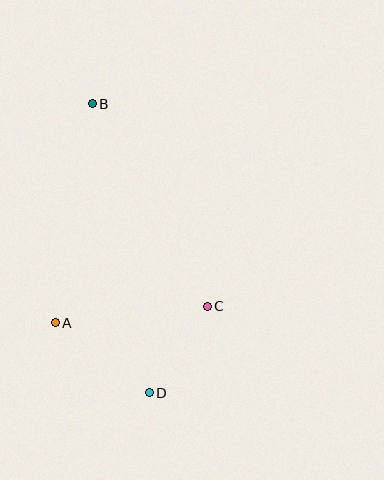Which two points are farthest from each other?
Points B and D are farthest from each other.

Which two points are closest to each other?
Points C and D are closest to each other.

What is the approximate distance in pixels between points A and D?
The distance between A and D is approximately 117 pixels.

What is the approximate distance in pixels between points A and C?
The distance between A and C is approximately 153 pixels.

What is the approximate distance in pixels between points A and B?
The distance between A and B is approximately 222 pixels.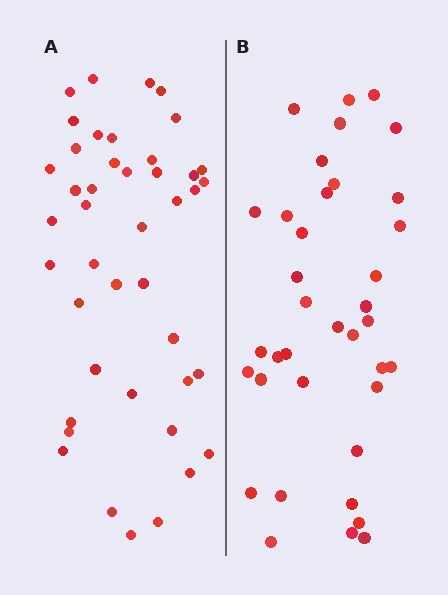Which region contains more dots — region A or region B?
Region A (the left region) has more dots.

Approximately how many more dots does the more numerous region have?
Region A has about 6 more dots than region B.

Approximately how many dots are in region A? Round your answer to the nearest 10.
About 40 dots. (The exact count is 43, which rounds to 40.)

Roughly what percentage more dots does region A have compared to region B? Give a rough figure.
About 15% more.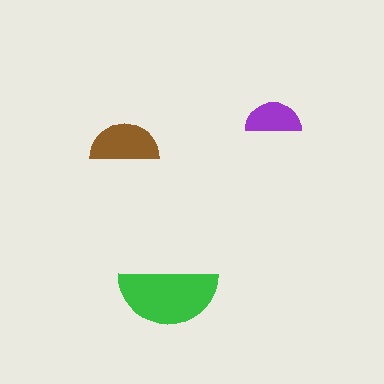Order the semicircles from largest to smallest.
the green one, the brown one, the purple one.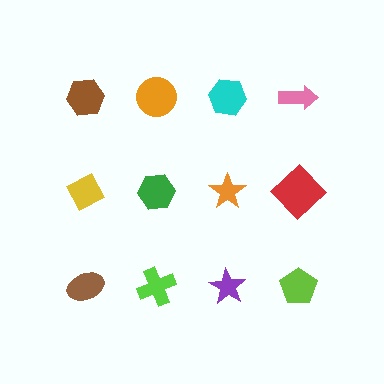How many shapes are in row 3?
4 shapes.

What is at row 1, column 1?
A brown hexagon.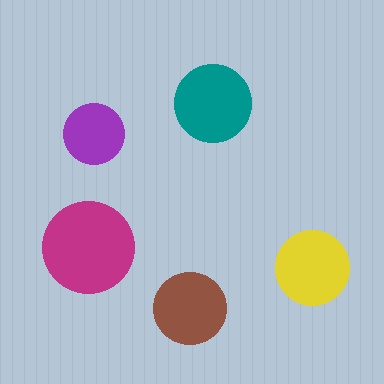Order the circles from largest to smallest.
the magenta one, the teal one, the yellow one, the brown one, the purple one.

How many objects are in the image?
There are 5 objects in the image.